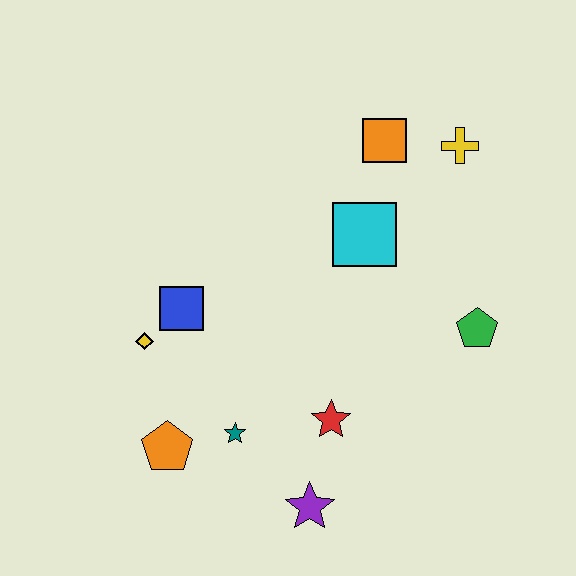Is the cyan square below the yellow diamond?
No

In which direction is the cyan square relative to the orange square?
The cyan square is below the orange square.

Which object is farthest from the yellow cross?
The orange pentagon is farthest from the yellow cross.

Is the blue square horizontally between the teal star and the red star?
No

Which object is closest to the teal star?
The orange pentagon is closest to the teal star.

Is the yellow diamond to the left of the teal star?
Yes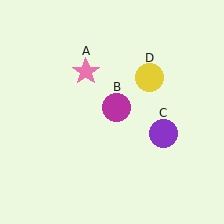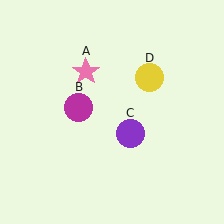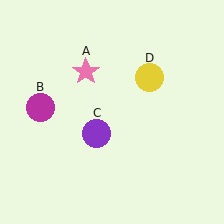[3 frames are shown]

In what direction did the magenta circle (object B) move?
The magenta circle (object B) moved left.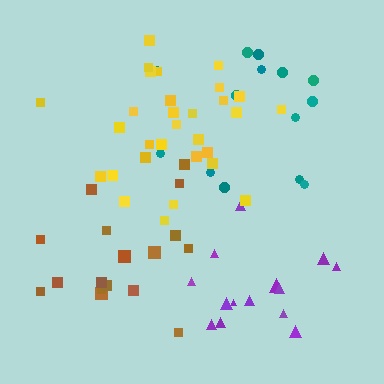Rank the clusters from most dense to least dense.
yellow, purple, teal, brown.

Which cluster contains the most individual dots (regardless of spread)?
Yellow (30).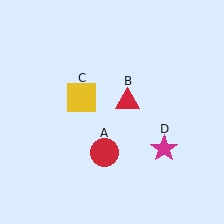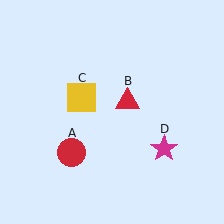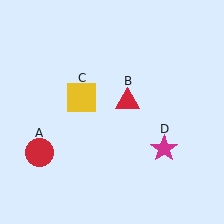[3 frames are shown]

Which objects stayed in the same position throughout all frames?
Red triangle (object B) and yellow square (object C) and magenta star (object D) remained stationary.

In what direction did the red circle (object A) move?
The red circle (object A) moved left.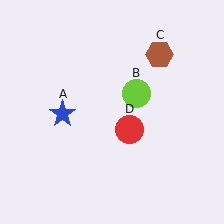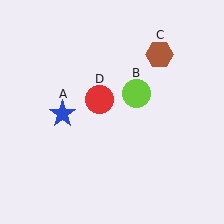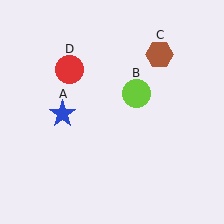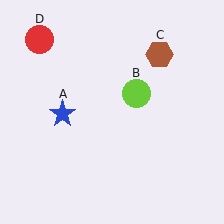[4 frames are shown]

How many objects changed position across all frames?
1 object changed position: red circle (object D).